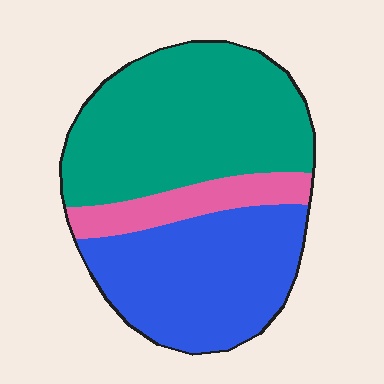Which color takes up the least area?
Pink, at roughly 15%.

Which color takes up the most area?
Teal, at roughly 50%.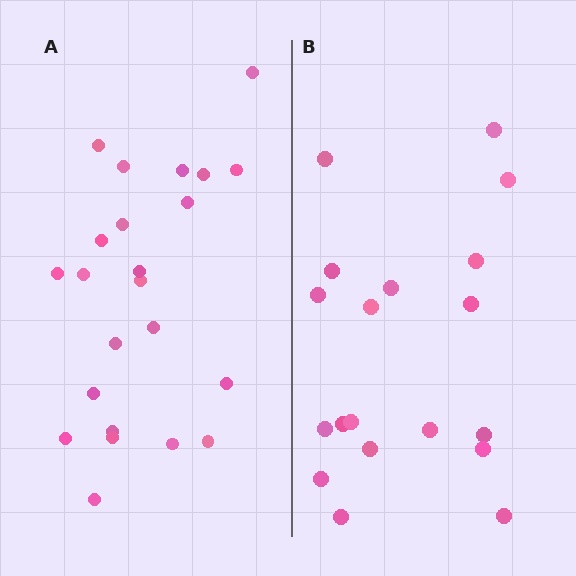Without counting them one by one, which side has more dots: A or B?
Region A (the left region) has more dots.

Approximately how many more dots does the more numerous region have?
Region A has about 4 more dots than region B.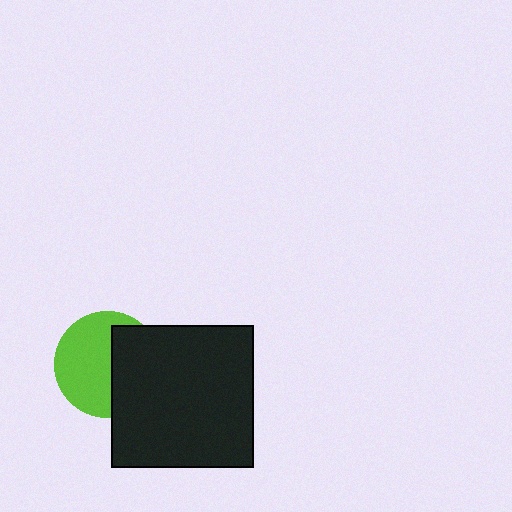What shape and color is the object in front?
The object in front is a black square.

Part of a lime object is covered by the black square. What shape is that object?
It is a circle.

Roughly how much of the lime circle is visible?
About half of it is visible (roughly 58%).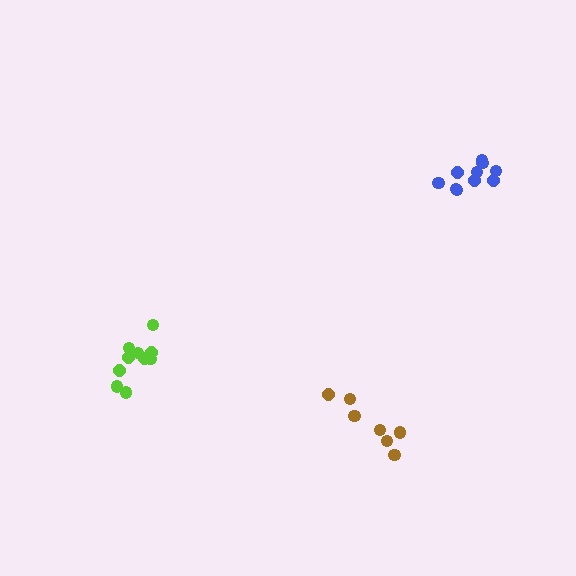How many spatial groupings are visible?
There are 3 spatial groupings.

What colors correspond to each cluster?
The clusters are colored: blue, lime, brown.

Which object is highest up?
The blue cluster is topmost.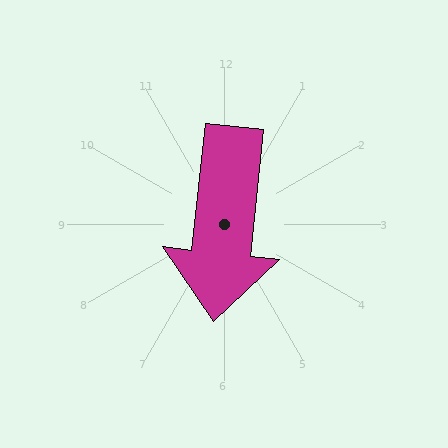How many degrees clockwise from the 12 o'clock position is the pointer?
Approximately 186 degrees.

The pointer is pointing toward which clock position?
Roughly 6 o'clock.